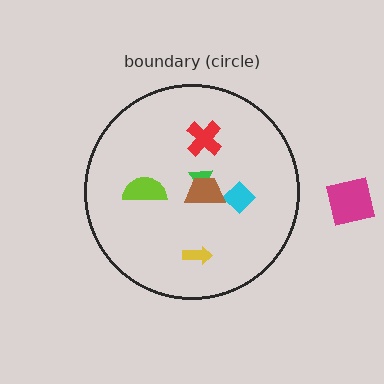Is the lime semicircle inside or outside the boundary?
Inside.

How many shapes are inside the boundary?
6 inside, 1 outside.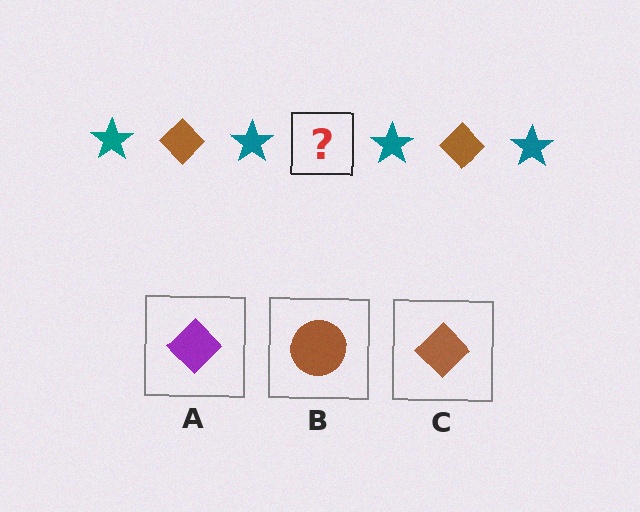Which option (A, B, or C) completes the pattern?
C.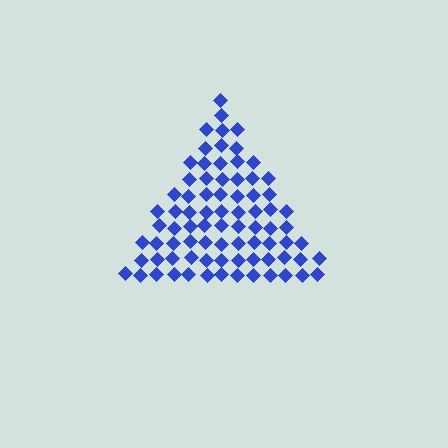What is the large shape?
The large shape is a triangle.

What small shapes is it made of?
It is made of small diamonds.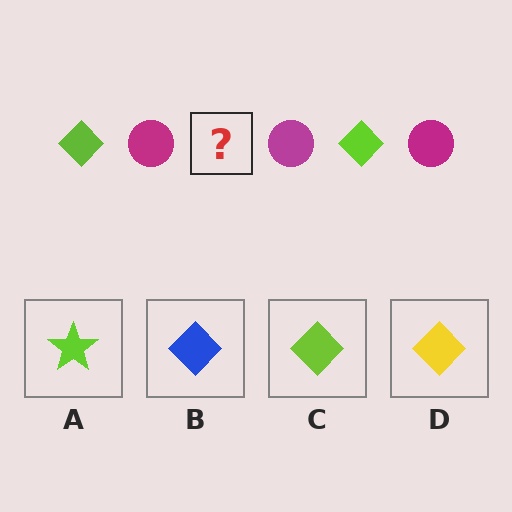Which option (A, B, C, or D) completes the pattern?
C.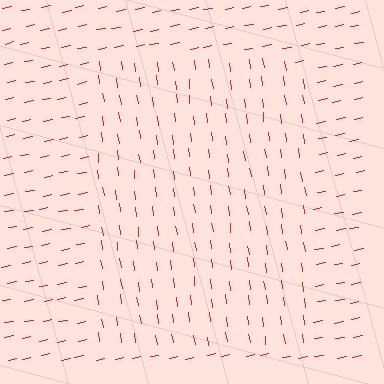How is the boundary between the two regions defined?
The boundary is defined purely by a change in line orientation (approximately 86 degrees difference). All lines are the same color and thickness.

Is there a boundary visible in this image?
Yes, there is a texture boundary formed by a change in line orientation.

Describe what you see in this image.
The image is filled with small red line segments. A rectangle region in the image has lines oriented differently from the surrounding lines, creating a visible texture boundary.